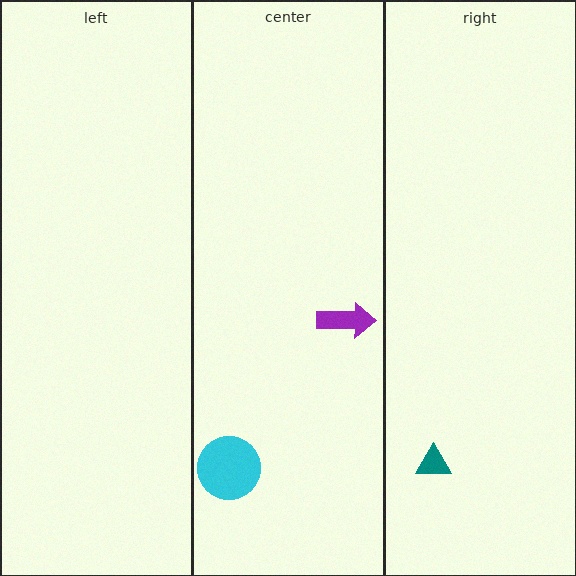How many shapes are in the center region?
2.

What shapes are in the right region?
The teal triangle.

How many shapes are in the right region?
1.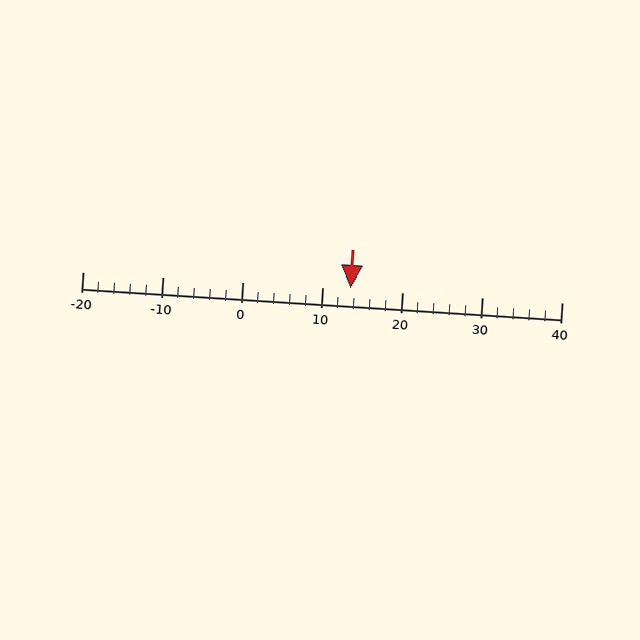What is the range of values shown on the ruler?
The ruler shows values from -20 to 40.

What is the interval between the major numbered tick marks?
The major tick marks are spaced 10 units apart.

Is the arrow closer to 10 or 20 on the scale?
The arrow is closer to 10.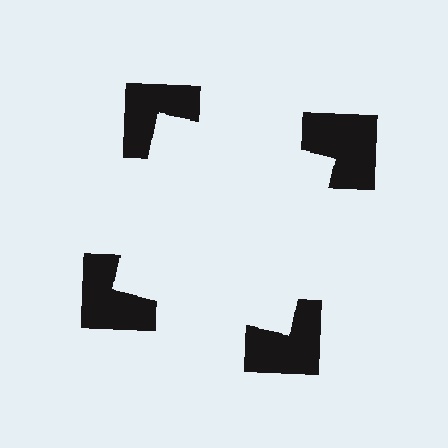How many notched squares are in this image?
There are 4 — one at each vertex of the illusory square.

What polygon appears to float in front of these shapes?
An illusory square — its edges are inferred from the aligned wedge cuts in the notched squares, not physically drawn.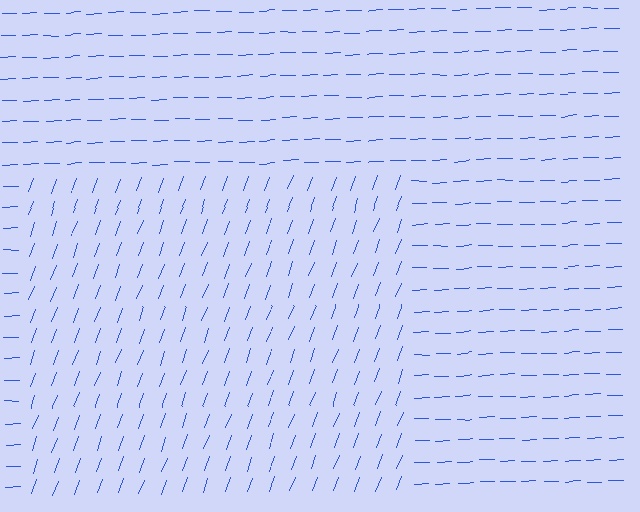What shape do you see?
I see a rectangle.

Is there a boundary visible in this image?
Yes, there is a texture boundary formed by a change in line orientation.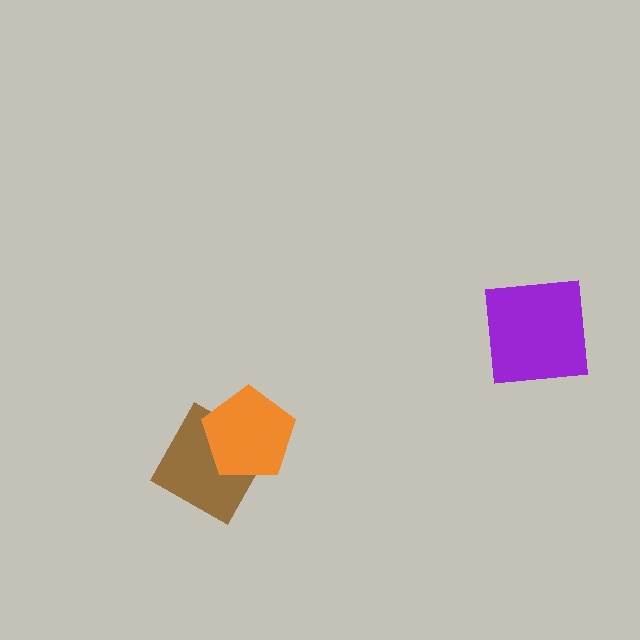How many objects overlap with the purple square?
0 objects overlap with the purple square.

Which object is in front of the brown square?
The orange pentagon is in front of the brown square.